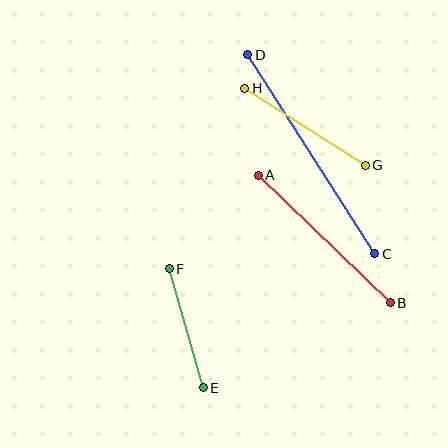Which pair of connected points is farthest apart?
Points C and D are farthest apart.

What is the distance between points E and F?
The distance is approximately 124 pixels.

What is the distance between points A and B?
The distance is approximately 183 pixels.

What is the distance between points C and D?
The distance is approximately 236 pixels.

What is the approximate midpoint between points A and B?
The midpoint is at approximately (324, 239) pixels.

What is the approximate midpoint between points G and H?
The midpoint is at approximately (305, 127) pixels.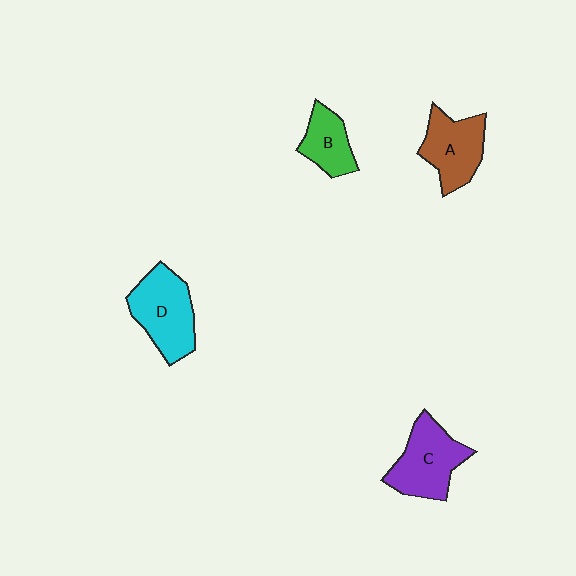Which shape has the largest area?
Shape D (cyan).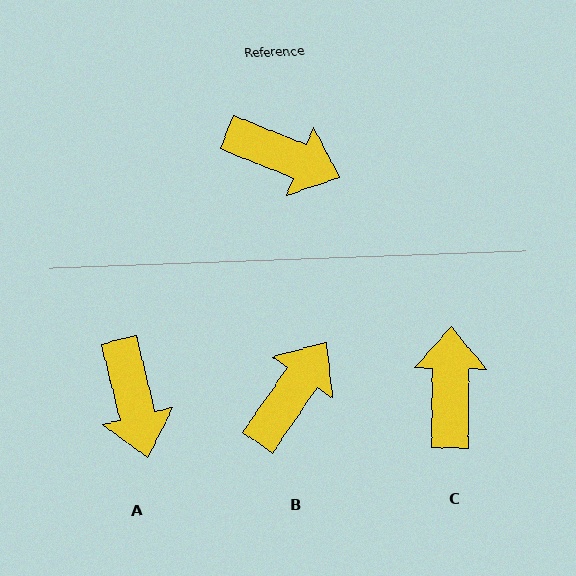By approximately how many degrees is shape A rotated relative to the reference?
Approximately 54 degrees clockwise.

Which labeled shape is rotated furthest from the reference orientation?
C, about 111 degrees away.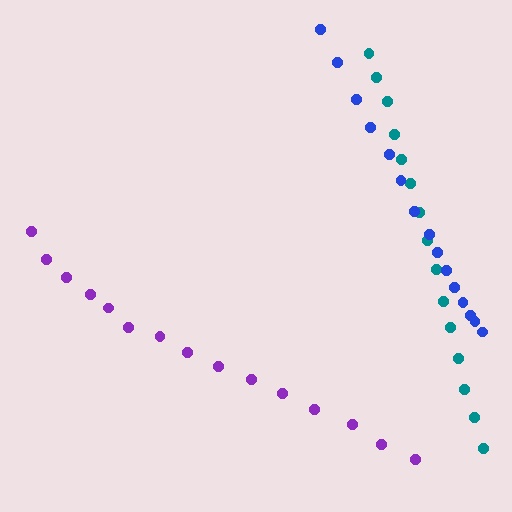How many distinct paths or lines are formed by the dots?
There are 3 distinct paths.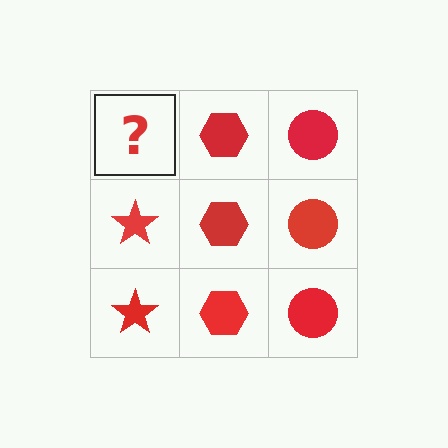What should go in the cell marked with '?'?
The missing cell should contain a red star.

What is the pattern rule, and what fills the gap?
The rule is that each column has a consistent shape. The gap should be filled with a red star.